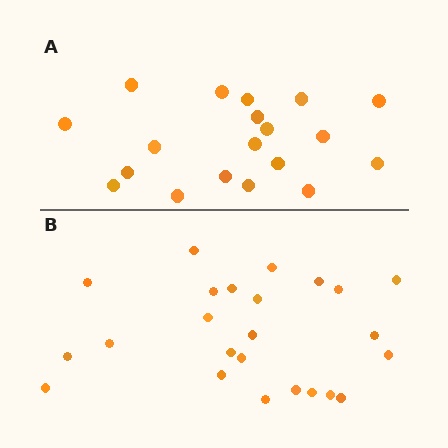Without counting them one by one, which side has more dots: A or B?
Region B (the bottom region) has more dots.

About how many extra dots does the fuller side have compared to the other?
Region B has about 5 more dots than region A.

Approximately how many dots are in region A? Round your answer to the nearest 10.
About 20 dots. (The exact count is 19, which rounds to 20.)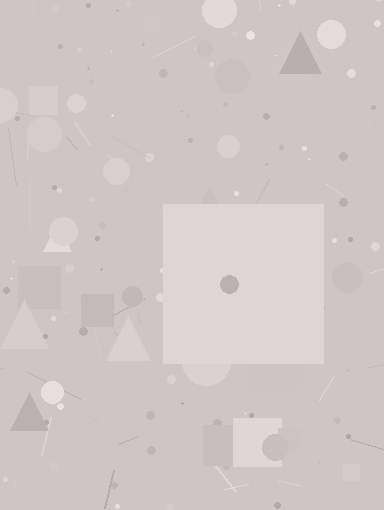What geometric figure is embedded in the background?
A square is embedded in the background.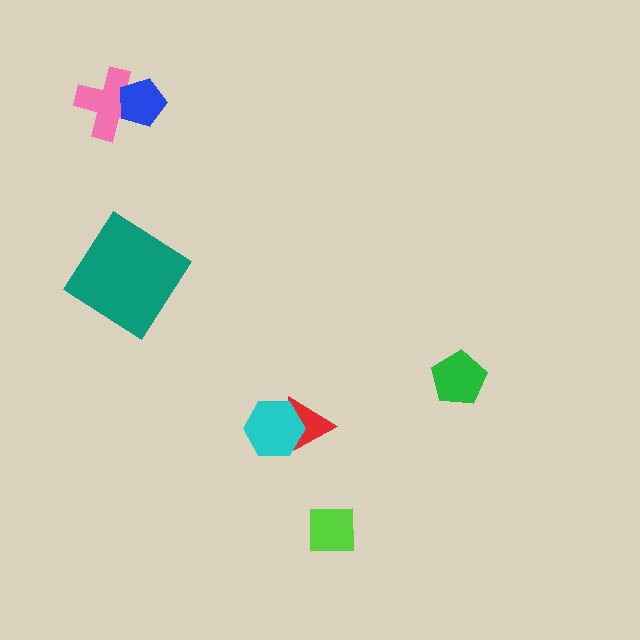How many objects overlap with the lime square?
0 objects overlap with the lime square.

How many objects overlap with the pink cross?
1 object overlaps with the pink cross.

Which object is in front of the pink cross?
The blue pentagon is in front of the pink cross.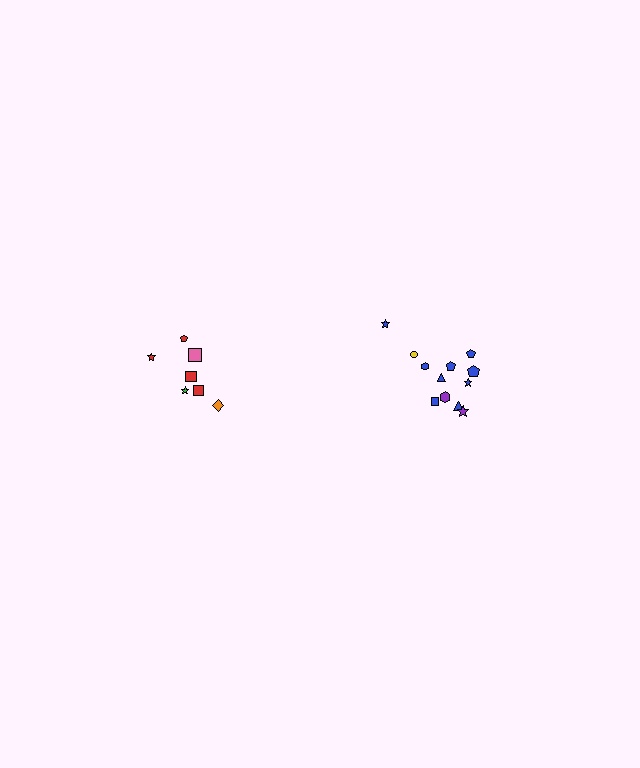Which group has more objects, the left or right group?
The right group.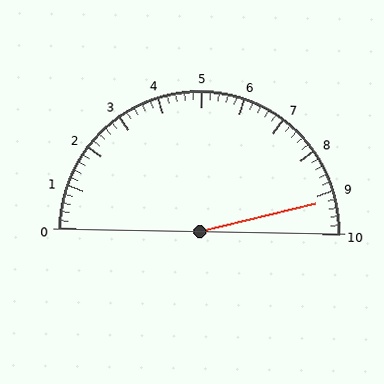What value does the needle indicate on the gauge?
The needle indicates approximately 9.2.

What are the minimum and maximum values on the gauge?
The gauge ranges from 0 to 10.